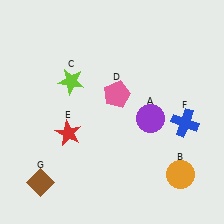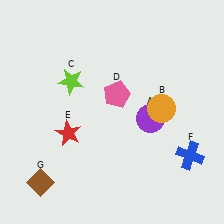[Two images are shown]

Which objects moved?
The objects that moved are: the orange circle (B), the blue cross (F).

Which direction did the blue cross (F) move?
The blue cross (F) moved down.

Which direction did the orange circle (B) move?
The orange circle (B) moved up.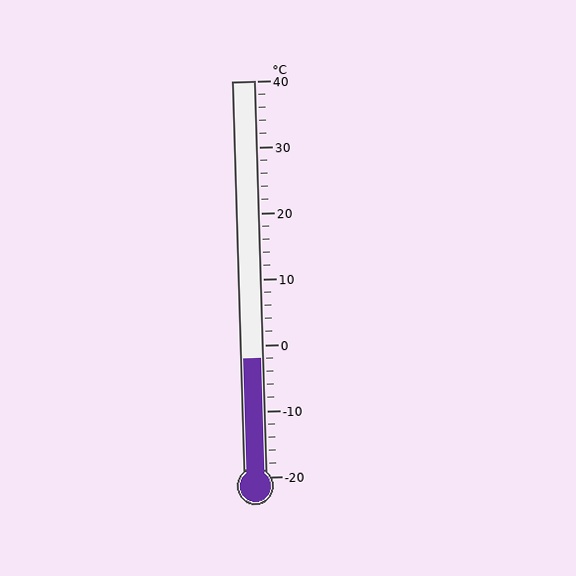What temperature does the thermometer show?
The thermometer shows approximately -2°C.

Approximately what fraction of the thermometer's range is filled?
The thermometer is filled to approximately 30% of its range.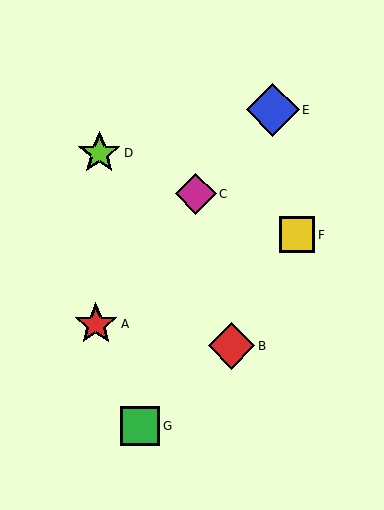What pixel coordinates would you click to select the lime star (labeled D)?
Click at (99, 153) to select the lime star D.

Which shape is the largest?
The blue diamond (labeled E) is the largest.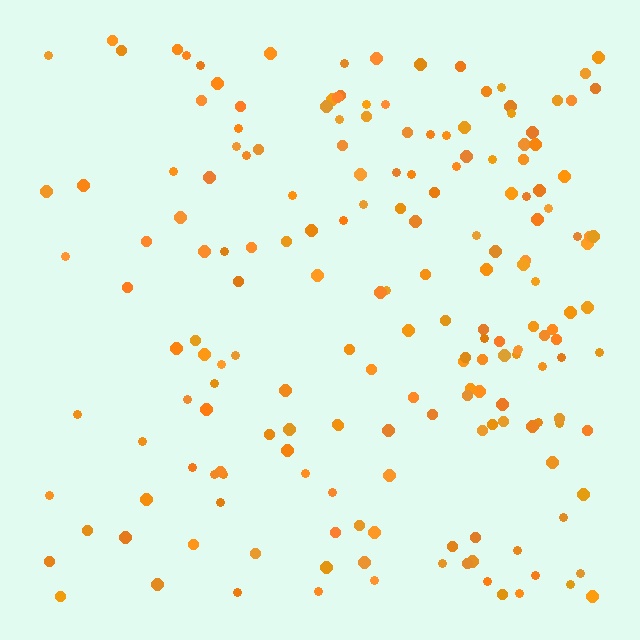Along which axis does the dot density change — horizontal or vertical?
Horizontal.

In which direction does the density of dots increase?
From left to right, with the right side densest.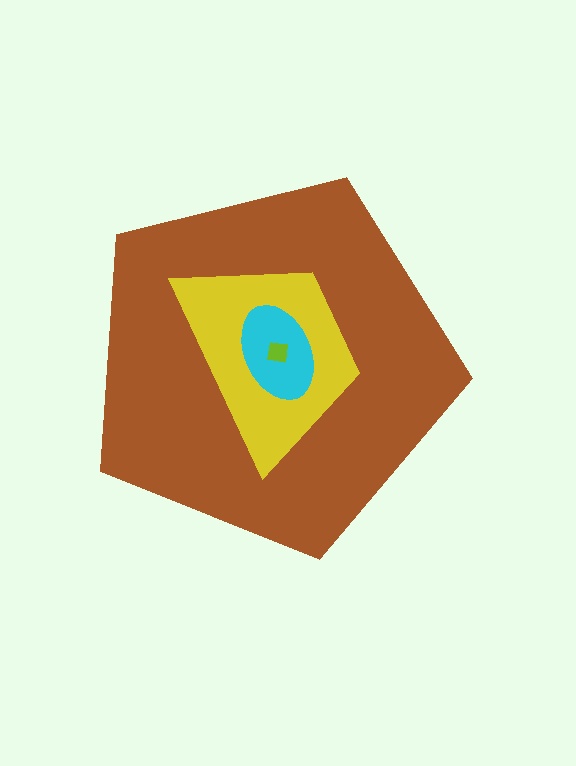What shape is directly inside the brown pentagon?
The yellow trapezoid.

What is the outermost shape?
The brown pentagon.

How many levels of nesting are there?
4.